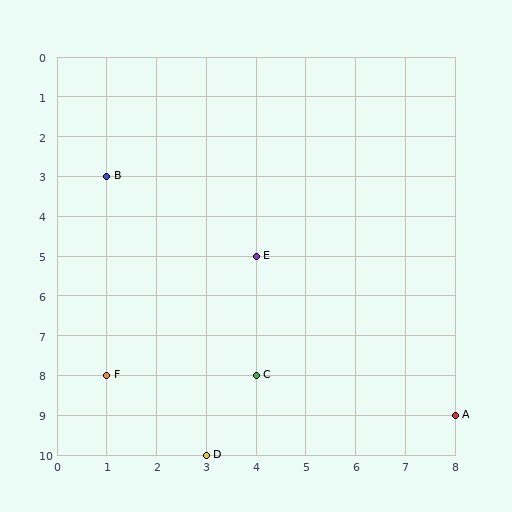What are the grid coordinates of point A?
Point A is at grid coordinates (8, 9).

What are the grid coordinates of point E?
Point E is at grid coordinates (4, 5).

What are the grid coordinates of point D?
Point D is at grid coordinates (3, 10).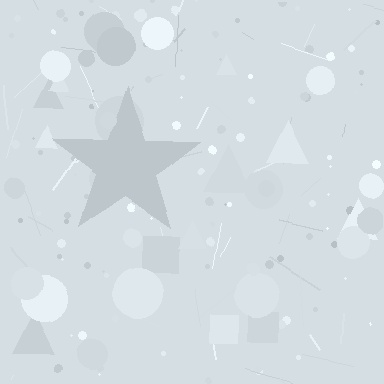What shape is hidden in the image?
A star is hidden in the image.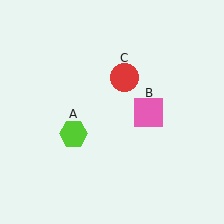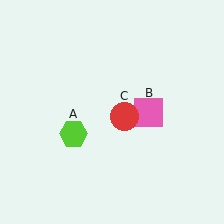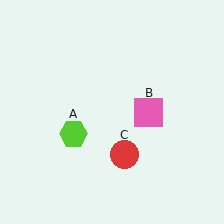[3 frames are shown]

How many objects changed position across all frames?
1 object changed position: red circle (object C).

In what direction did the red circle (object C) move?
The red circle (object C) moved down.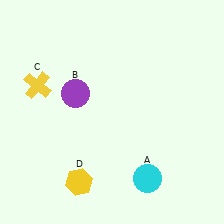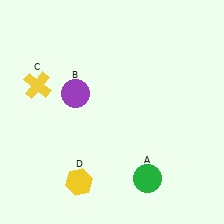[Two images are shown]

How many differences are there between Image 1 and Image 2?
There is 1 difference between the two images.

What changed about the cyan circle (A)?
In Image 1, A is cyan. In Image 2, it changed to green.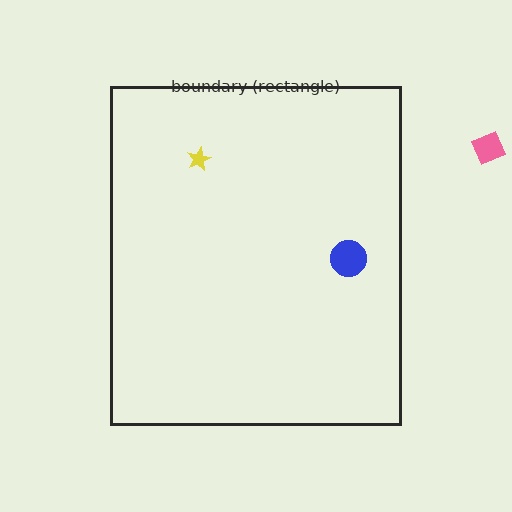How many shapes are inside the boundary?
2 inside, 1 outside.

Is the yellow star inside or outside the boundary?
Inside.